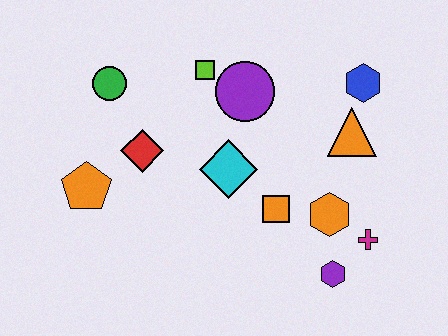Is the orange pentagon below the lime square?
Yes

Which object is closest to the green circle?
The red diamond is closest to the green circle.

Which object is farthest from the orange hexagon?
The green circle is farthest from the orange hexagon.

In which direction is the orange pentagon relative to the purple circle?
The orange pentagon is to the left of the purple circle.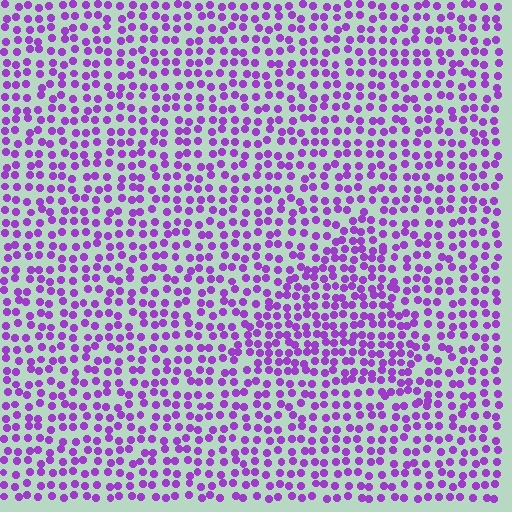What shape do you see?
I see a triangle.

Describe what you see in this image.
The image contains small purple elements arranged at two different densities. A triangle-shaped region is visible where the elements are more densely packed than the surrounding area.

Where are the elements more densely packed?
The elements are more densely packed inside the triangle boundary.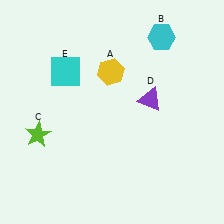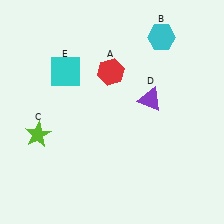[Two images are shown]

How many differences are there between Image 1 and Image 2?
There is 1 difference between the two images.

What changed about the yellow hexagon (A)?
In Image 1, A is yellow. In Image 2, it changed to red.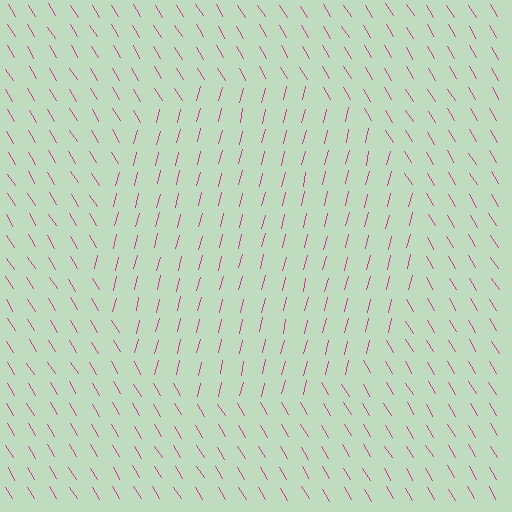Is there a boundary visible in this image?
Yes, there is a texture boundary formed by a change in line orientation.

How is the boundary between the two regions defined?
The boundary is defined purely by a change in line orientation (approximately 45 degrees difference). All lines are the same color and thickness.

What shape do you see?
I see a circle.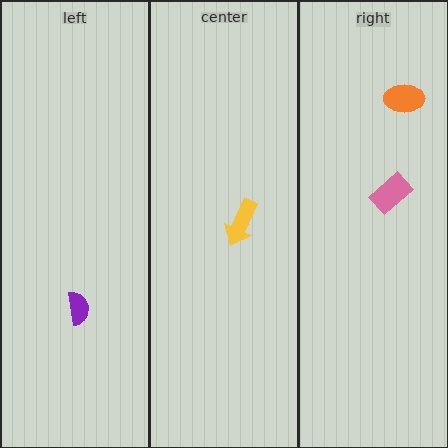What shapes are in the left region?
The purple semicircle.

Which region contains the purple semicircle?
The left region.